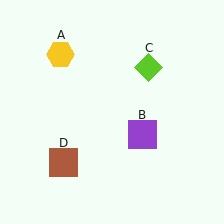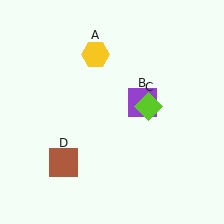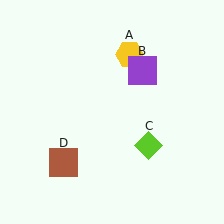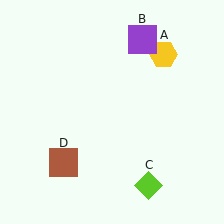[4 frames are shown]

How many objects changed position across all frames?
3 objects changed position: yellow hexagon (object A), purple square (object B), lime diamond (object C).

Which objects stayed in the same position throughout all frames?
Brown square (object D) remained stationary.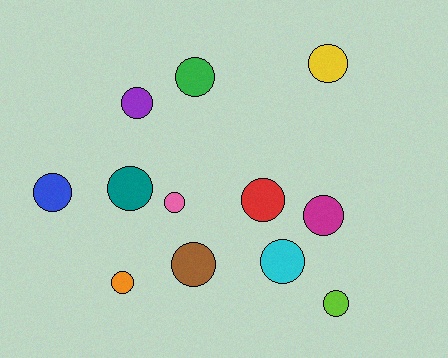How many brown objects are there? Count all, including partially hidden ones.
There is 1 brown object.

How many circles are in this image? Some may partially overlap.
There are 12 circles.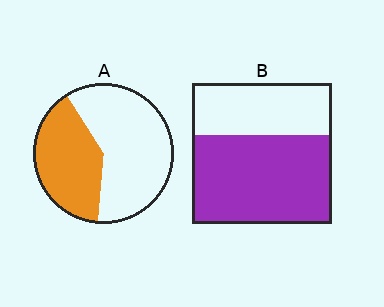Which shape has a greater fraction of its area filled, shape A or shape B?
Shape B.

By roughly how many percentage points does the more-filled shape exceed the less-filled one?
By roughly 25 percentage points (B over A).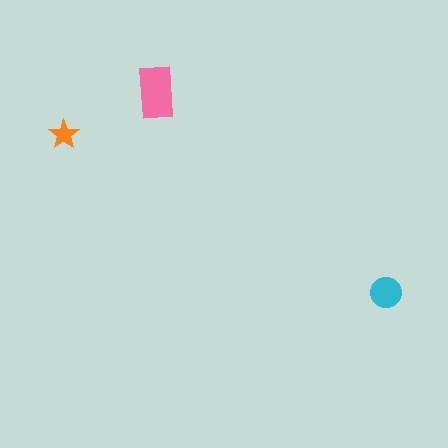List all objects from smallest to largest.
The orange star, the cyan circle, the pink rectangle.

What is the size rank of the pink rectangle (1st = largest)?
1st.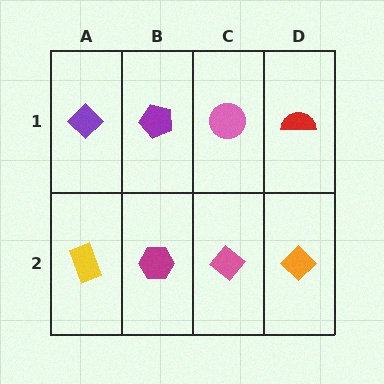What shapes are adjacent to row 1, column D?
An orange diamond (row 2, column D), a pink circle (row 1, column C).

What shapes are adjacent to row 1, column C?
A pink diamond (row 2, column C), a purple pentagon (row 1, column B), a red semicircle (row 1, column D).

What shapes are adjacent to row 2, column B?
A purple pentagon (row 1, column B), a yellow rectangle (row 2, column A), a pink diamond (row 2, column C).